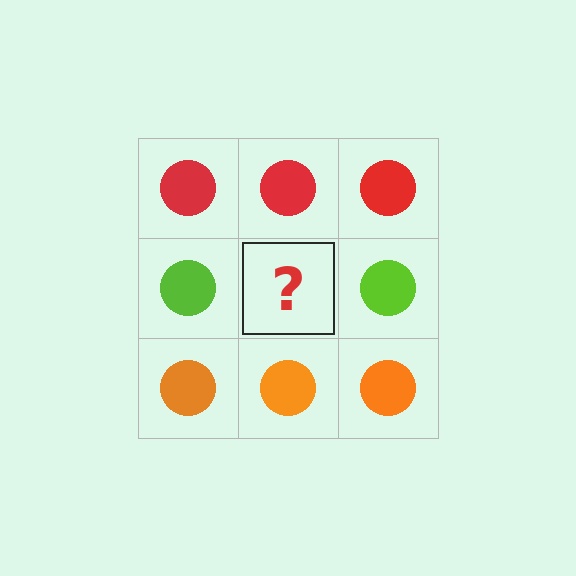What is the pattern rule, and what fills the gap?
The rule is that each row has a consistent color. The gap should be filled with a lime circle.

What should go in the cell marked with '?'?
The missing cell should contain a lime circle.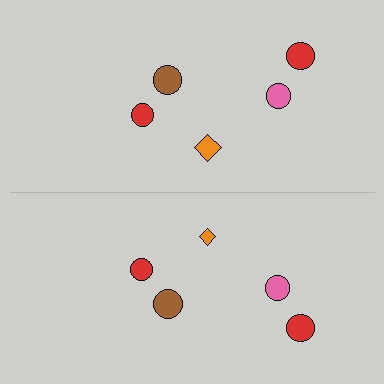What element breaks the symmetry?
The orange diamond on the bottom side has a different size than its mirror counterpart.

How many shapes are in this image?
There are 10 shapes in this image.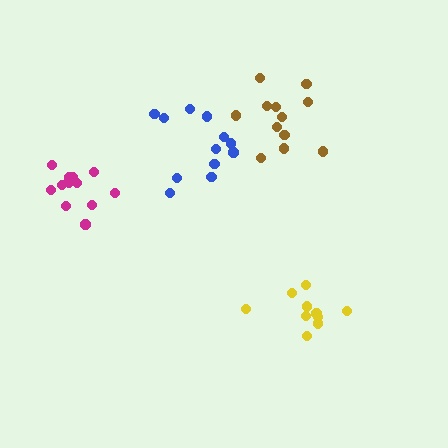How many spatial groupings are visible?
There are 4 spatial groupings.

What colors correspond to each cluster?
The clusters are colored: blue, magenta, yellow, brown.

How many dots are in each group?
Group 1: 12 dots, Group 2: 12 dots, Group 3: 10 dots, Group 4: 12 dots (46 total).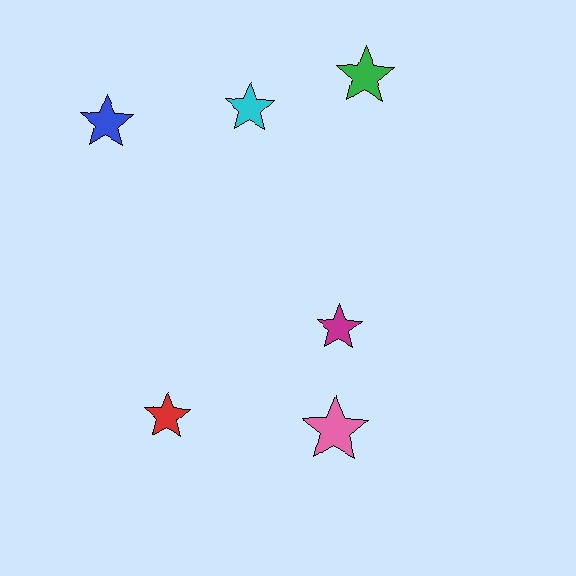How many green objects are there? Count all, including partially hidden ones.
There is 1 green object.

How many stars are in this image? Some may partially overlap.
There are 6 stars.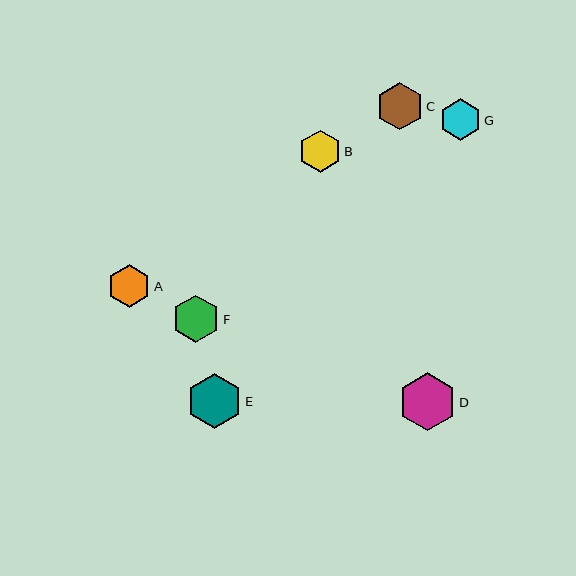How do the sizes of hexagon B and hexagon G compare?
Hexagon B and hexagon G are approximately the same size.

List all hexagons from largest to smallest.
From largest to smallest: D, E, F, C, A, B, G.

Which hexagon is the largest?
Hexagon D is the largest with a size of approximately 58 pixels.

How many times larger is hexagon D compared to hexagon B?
Hexagon D is approximately 1.4 times the size of hexagon B.